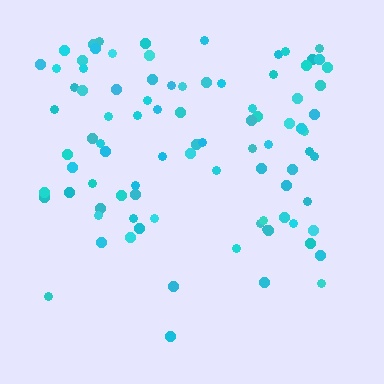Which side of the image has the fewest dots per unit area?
The bottom.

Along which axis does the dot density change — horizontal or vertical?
Vertical.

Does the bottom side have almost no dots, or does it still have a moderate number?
Still a moderate number, just noticeably fewer than the top.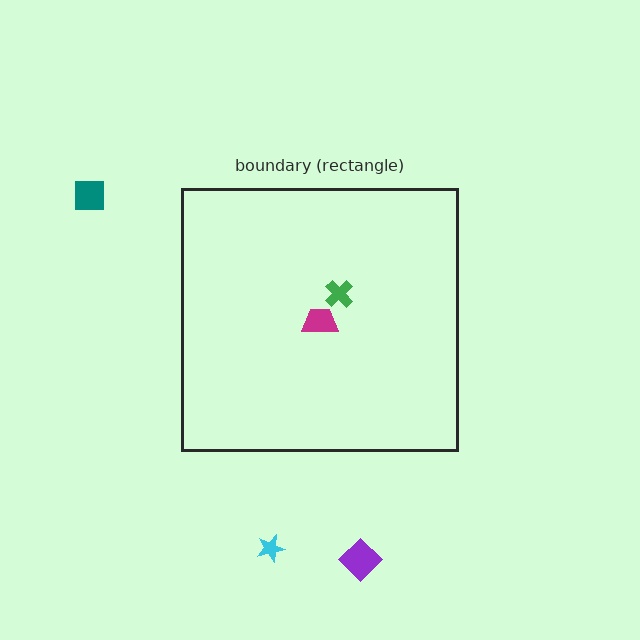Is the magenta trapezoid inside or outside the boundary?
Inside.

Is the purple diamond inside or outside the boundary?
Outside.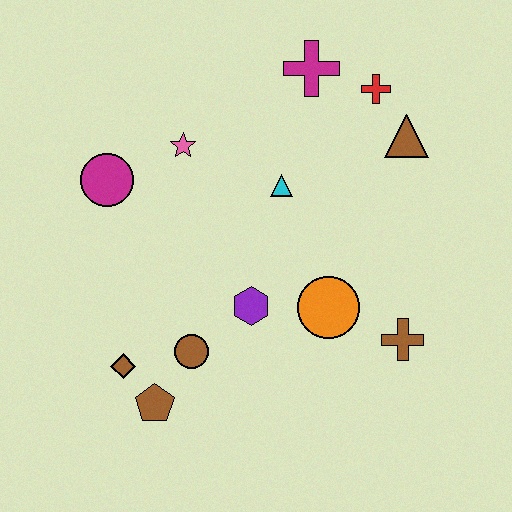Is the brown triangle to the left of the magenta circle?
No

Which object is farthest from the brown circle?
The red cross is farthest from the brown circle.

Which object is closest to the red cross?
The brown triangle is closest to the red cross.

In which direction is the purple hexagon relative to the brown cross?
The purple hexagon is to the left of the brown cross.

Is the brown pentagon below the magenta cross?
Yes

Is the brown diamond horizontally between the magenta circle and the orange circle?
Yes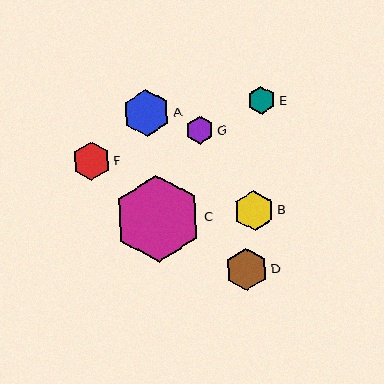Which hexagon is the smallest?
Hexagon E is the smallest with a size of approximately 28 pixels.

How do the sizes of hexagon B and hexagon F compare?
Hexagon B and hexagon F are approximately the same size.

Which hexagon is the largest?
Hexagon C is the largest with a size of approximately 87 pixels.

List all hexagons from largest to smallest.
From largest to smallest: C, A, D, B, F, G, E.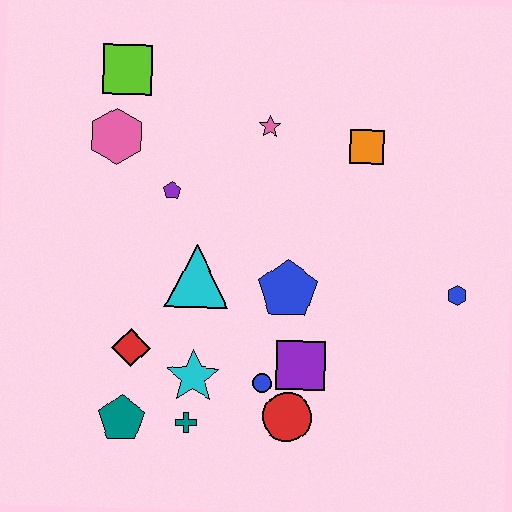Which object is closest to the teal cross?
The cyan star is closest to the teal cross.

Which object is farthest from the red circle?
The lime square is farthest from the red circle.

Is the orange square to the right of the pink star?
Yes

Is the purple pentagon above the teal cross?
Yes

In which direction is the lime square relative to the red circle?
The lime square is above the red circle.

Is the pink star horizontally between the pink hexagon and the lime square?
No